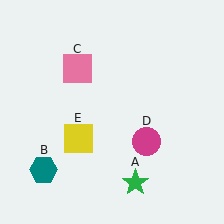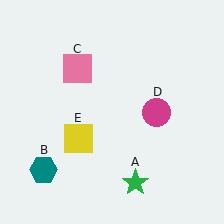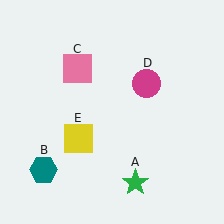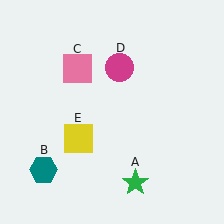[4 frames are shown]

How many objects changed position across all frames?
1 object changed position: magenta circle (object D).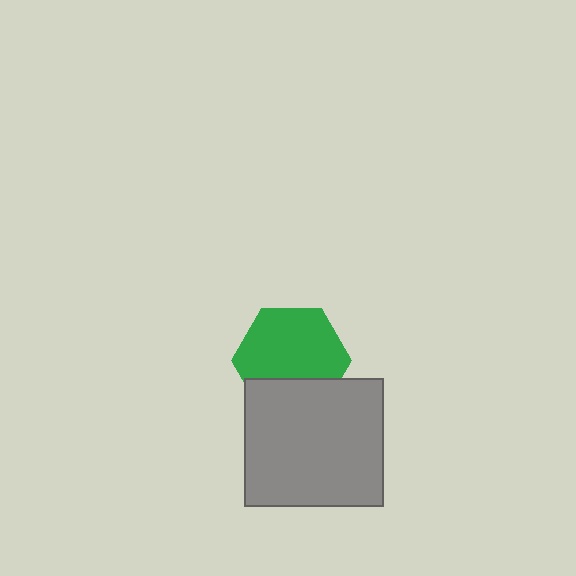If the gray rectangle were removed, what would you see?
You would see the complete green hexagon.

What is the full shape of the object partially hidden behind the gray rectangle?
The partially hidden object is a green hexagon.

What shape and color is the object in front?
The object in front is a gray rectangle.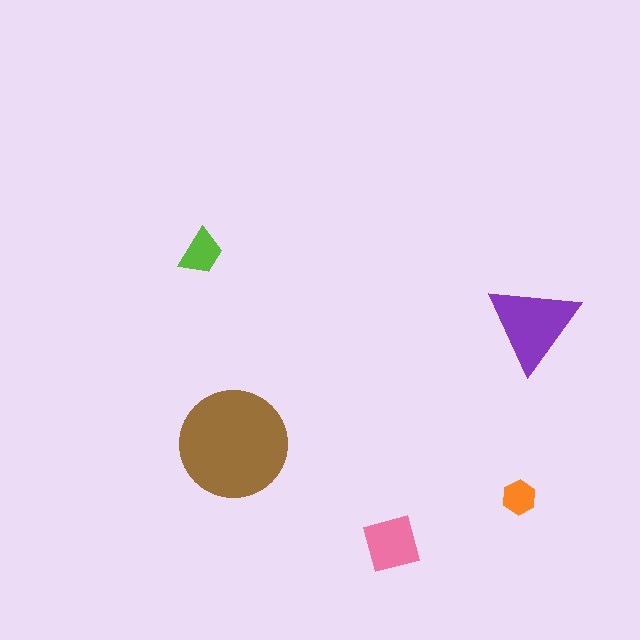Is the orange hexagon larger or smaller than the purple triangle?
Smaller.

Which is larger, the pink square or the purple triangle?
The purple triangle.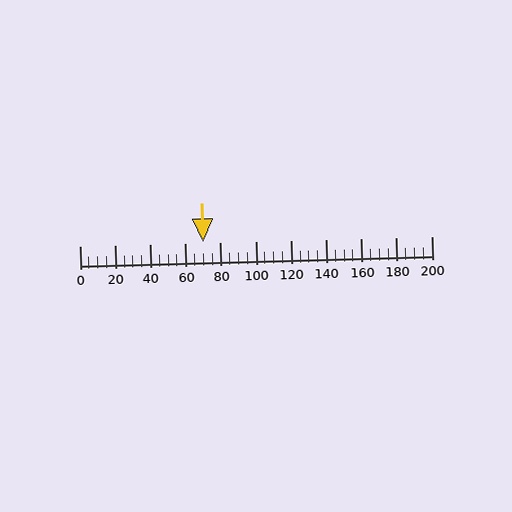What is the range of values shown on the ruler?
The ruler shows values from 0 to 200.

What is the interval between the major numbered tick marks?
The major tick marks are spaced 20 units apart.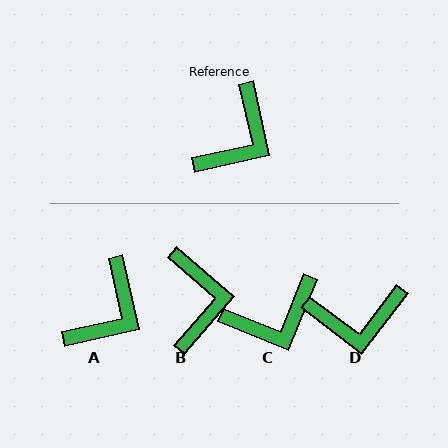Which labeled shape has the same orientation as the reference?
A.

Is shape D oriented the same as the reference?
No, it is off by about 50 degrees.